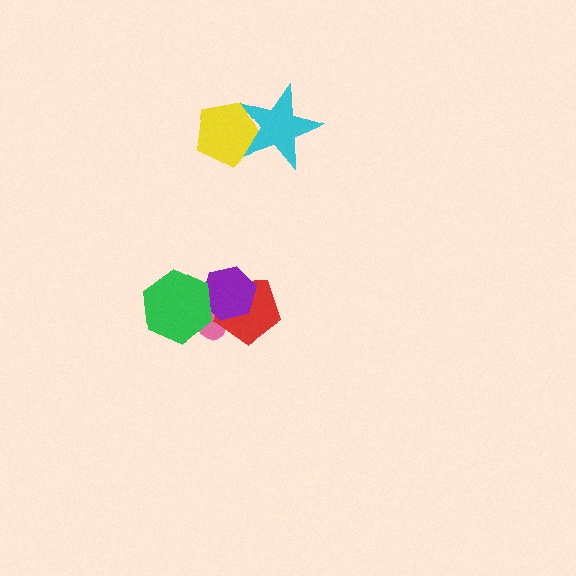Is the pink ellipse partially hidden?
Yes, it is partially covered by another shape.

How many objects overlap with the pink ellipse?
3 objects overlap with the pink ellipse.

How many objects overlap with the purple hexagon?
3 objects overlap with the purple hexagon.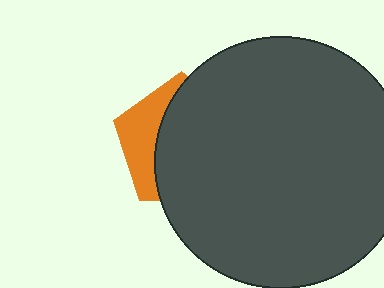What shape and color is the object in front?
The object in front is a dark gray circle.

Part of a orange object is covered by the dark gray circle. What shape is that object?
It is a pentagon.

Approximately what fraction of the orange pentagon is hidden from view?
Roughly 70% of the orange pentagon is hidden behind the dark gray circle.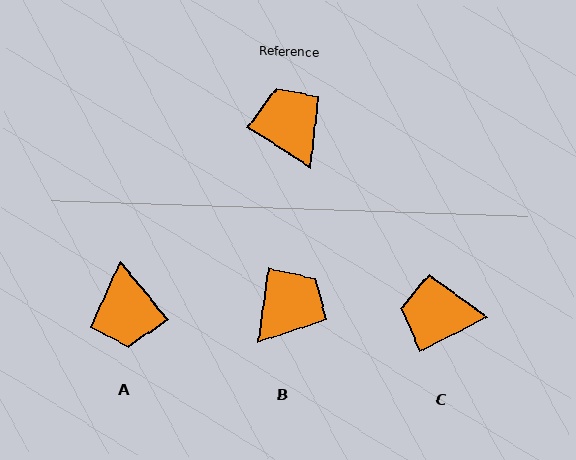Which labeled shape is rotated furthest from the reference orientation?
A, about 162 degrees away.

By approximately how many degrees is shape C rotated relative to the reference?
Approximately 60 degrees counter-clockwise.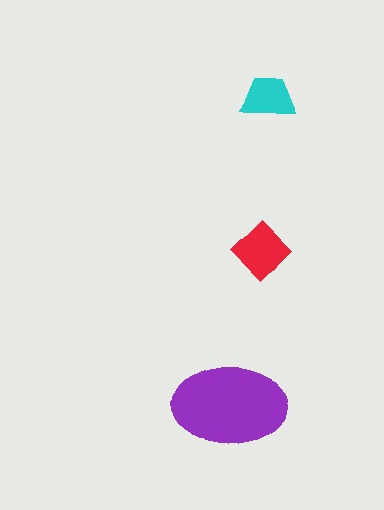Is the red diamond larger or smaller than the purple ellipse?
Smaller.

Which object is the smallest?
The cyan trapezoid.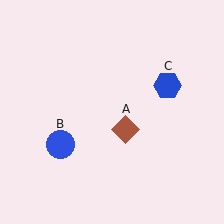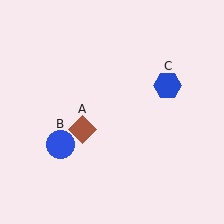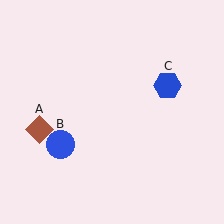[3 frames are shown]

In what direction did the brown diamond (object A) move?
The brown diamond (object A) moved left.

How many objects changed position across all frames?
1 object changed position: brown diamond (object A).